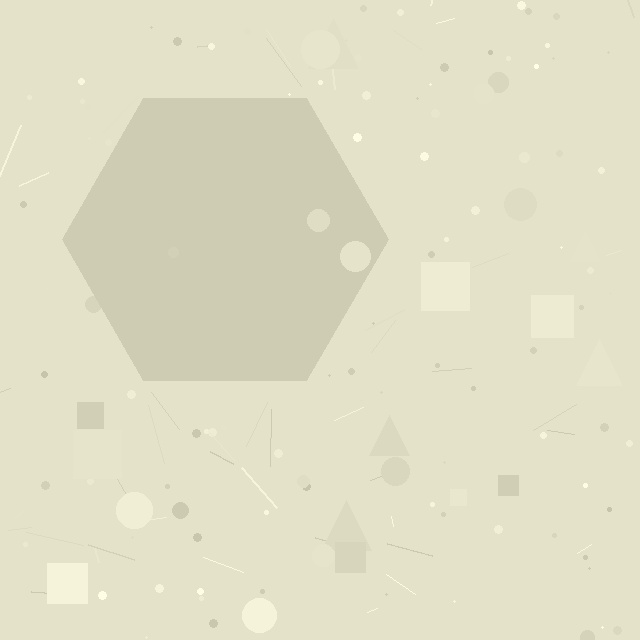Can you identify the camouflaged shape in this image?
The camouflaged shape is a hexagon.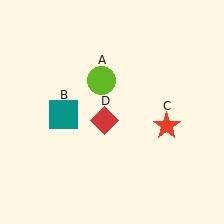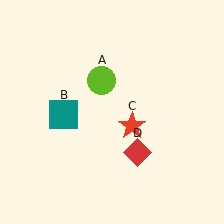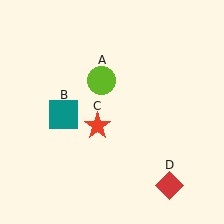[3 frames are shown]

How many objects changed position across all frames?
2 objects changed position: red star (object C), red diamond (object D).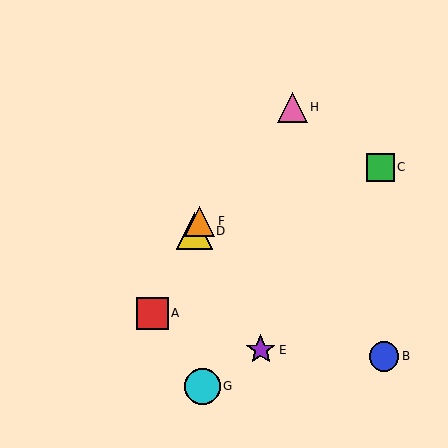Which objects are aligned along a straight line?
Objects A, D, F are aligned along a straight line.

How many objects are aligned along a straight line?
3 objects (A, D, F) are aligned along a straight line.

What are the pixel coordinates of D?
Object D is at (194, 231).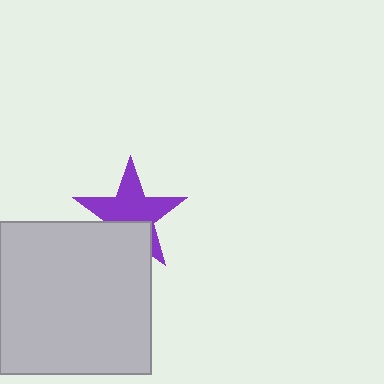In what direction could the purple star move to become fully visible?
The purple star could move up. That would shift it out from behind the light gray square entirely.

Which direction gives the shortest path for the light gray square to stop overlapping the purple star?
Moving down gives the shortest separation.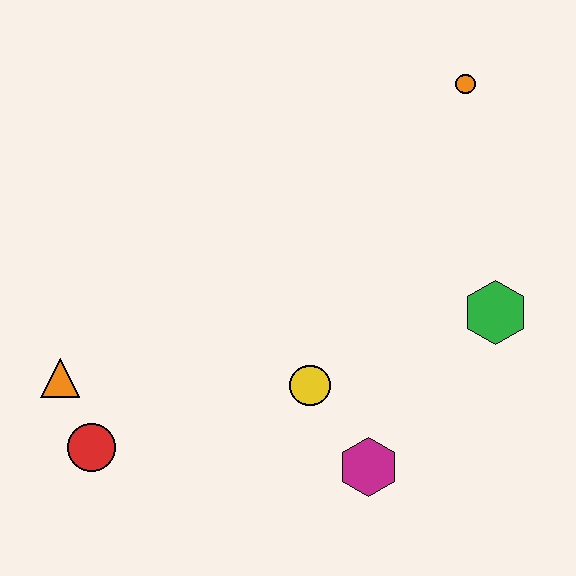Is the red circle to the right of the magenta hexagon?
No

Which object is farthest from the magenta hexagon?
The orange circle is farthest from the magenta hexagon.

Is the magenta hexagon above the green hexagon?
No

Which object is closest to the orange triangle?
The red circle is closest to the orange triangle.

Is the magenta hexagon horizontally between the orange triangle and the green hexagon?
Yes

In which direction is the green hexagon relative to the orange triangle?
The green hexagon is to the right of the orange triangle.